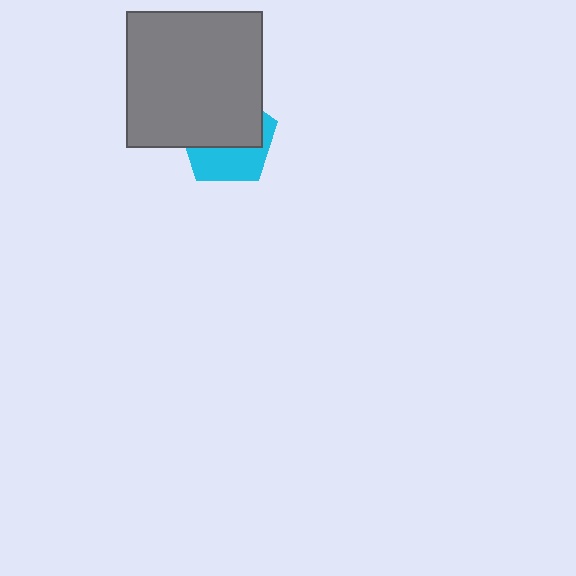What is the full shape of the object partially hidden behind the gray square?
The partially hidden object is a cyan pentagon.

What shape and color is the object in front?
The object in front is a gray square.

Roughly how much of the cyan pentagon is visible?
A small part of it is visible (roughly 42%).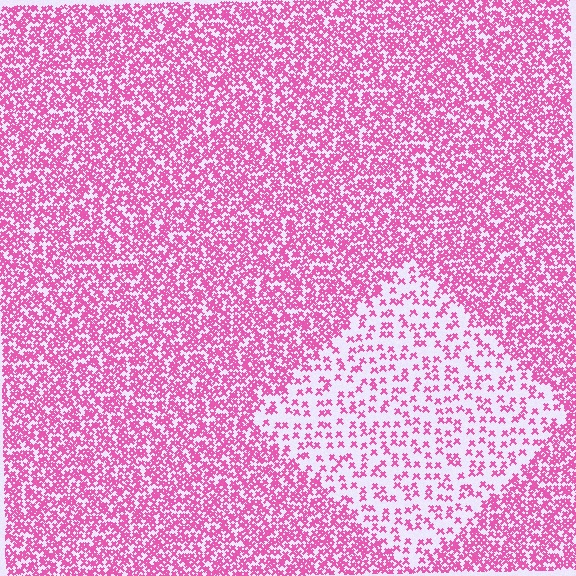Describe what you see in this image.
The image contains small pink elements arranged at two different densities. A diamond-shaped region is visible where the elements are less densely packed than the surrounding area.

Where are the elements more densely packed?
The elements are more densely packed outside the diamond boundary.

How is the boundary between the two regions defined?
The boundary is defined by a change in element density (approximately 2.6x ratio). All elements are the same color, size, and shape.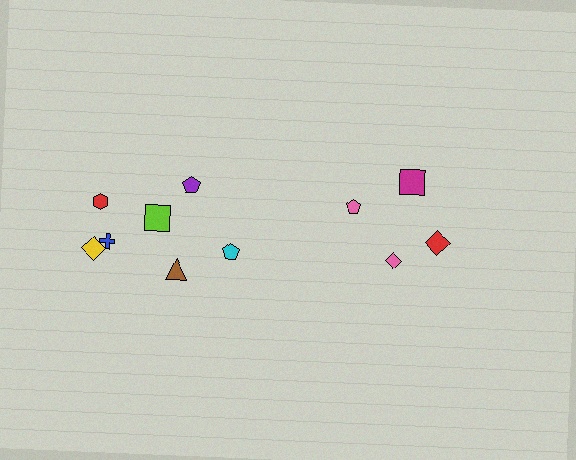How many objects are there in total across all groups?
There are 11 objects.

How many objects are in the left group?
There are 7 objects.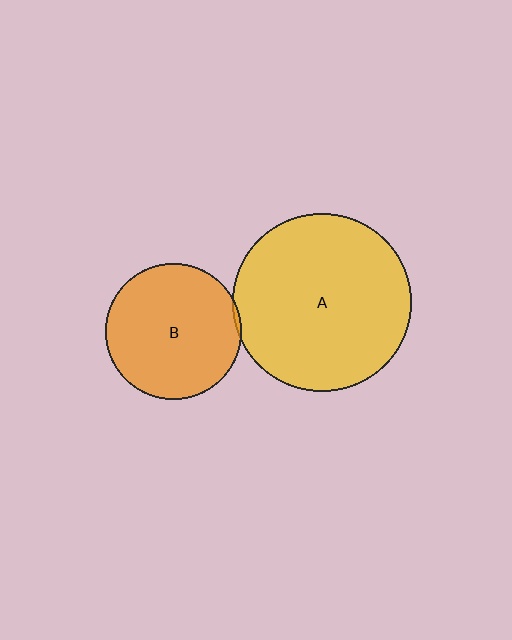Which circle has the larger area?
Circle A (yellow).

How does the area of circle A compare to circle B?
Approximately 1.7 times.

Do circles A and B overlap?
Yes.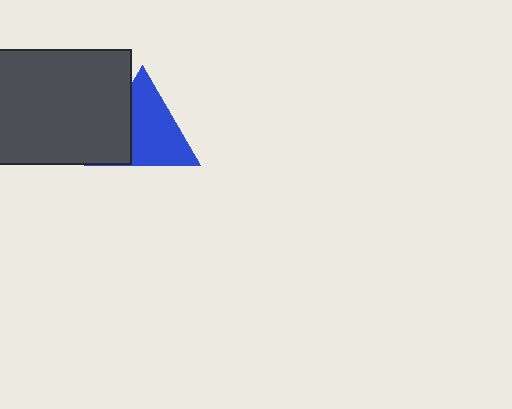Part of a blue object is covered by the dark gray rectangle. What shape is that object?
It is a triangle.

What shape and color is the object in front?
The object in front is a dark gray rectangle.